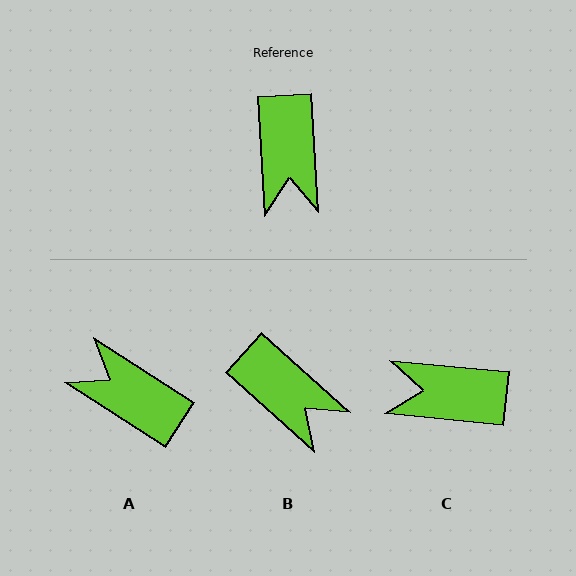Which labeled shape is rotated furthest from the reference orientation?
A, about 126 degrees away.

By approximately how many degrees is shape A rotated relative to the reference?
Approximately 126 degrees clockwise.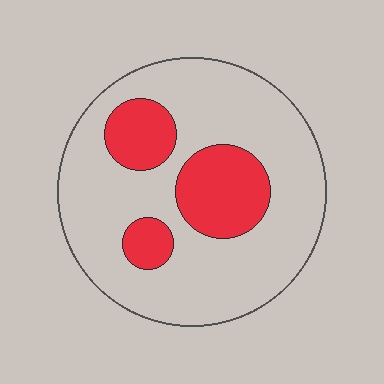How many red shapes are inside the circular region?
3.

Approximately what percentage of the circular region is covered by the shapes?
Approximately 25%.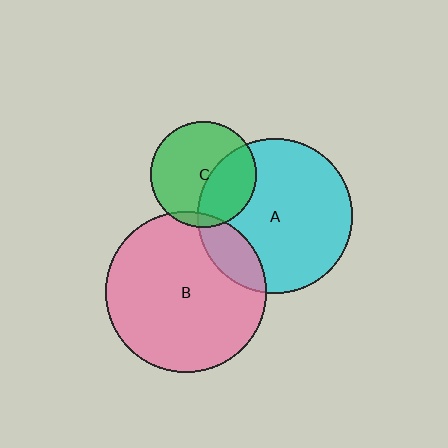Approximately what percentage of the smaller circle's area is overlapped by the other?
Approximately 5%.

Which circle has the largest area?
Circle B (pink).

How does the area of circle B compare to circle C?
Approximately 2.3 times.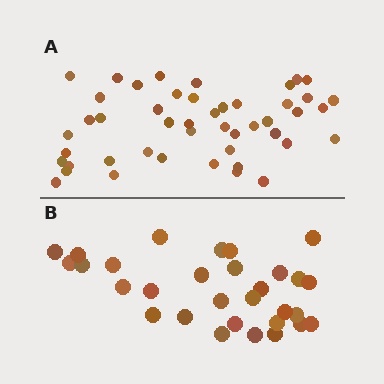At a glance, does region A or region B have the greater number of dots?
Region A (the top region) has more dots.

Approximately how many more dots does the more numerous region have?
Region A has approximately 15 more dots than region B.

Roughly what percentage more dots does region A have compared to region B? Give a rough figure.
About 55% more.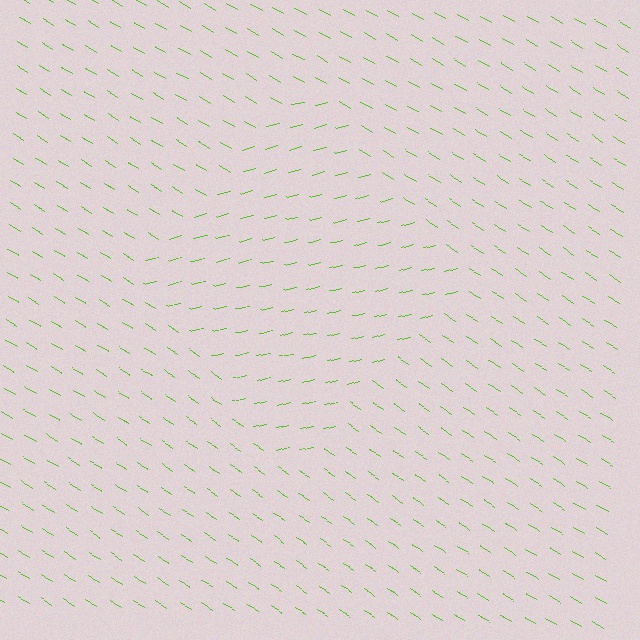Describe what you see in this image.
The image is filled with small lime line segments. A diamond region in the image has lines oriented differently from the surrounding lines, creating a visible texture boundary.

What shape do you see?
I see a diamond.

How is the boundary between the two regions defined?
The boundary is defined purely by a change in line orientation (approximately 45 degrees difference). All lines are the same color and thickness.